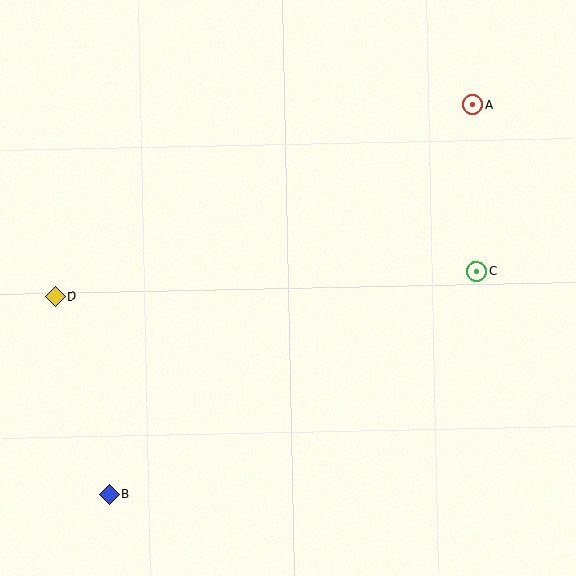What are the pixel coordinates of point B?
Point B is at (109, 495).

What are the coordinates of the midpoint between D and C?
The midpoint between D and C is at (266, 284).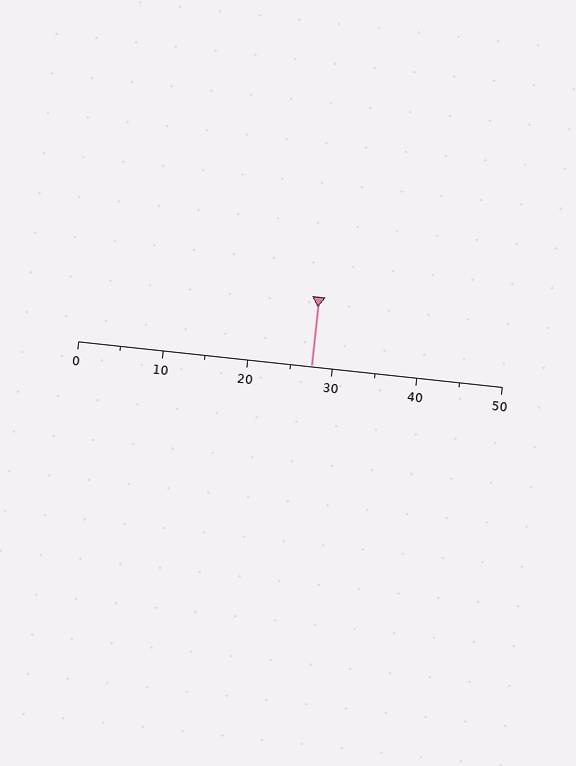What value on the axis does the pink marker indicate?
The marker indicates approximately 27.5.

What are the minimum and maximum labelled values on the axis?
The axis runs from 0 to 50.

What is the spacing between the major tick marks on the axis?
The major ticks are spaced 10 apart.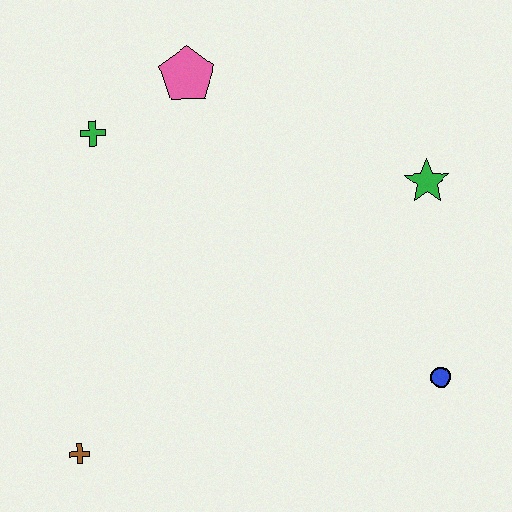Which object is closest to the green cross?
The pink pentagon is closest to the green cross.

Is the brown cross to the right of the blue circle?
No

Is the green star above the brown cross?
Yes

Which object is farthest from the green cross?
The blue circle is farthest from the green cross.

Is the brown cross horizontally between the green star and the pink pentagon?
No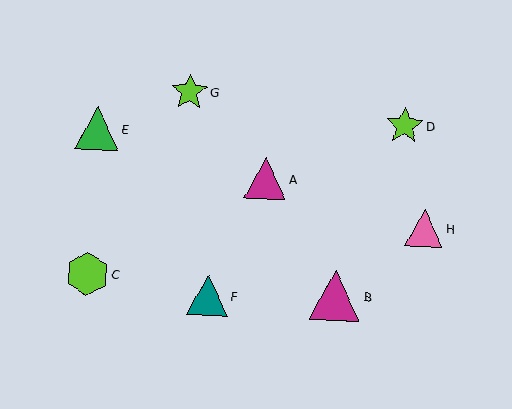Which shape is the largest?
The magenta triangle (labeled B) is the largest.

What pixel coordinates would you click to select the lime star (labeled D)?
Click at (405, 126) to select the lime star D.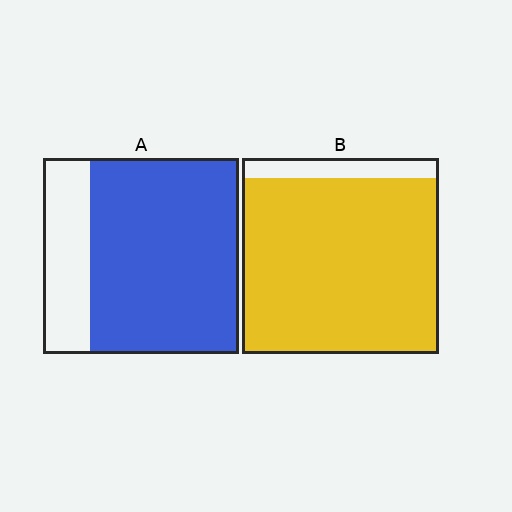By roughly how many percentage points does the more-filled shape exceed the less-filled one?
By roughly 15 percentage points (B over A).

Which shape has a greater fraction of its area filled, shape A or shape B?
Shape B.